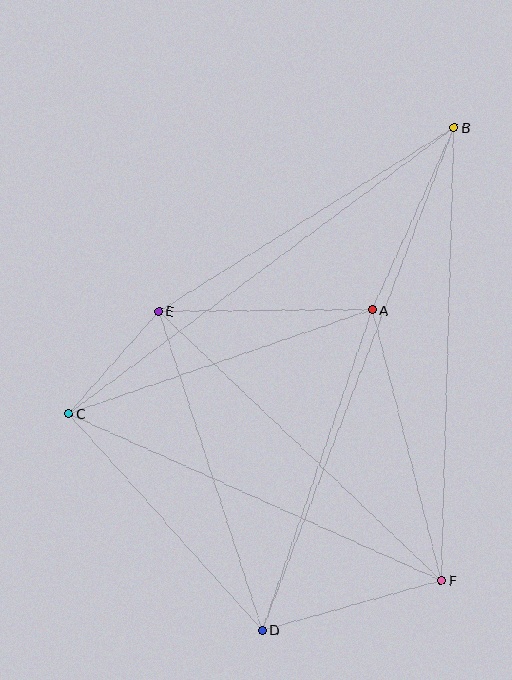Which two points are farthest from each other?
Points B and D are farthest from each other.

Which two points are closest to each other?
Points C and E are closest to each other.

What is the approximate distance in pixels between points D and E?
The distance between D and E is approximately 335 pixels.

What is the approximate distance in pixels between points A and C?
The distance between A and C is approximately 321 pixels.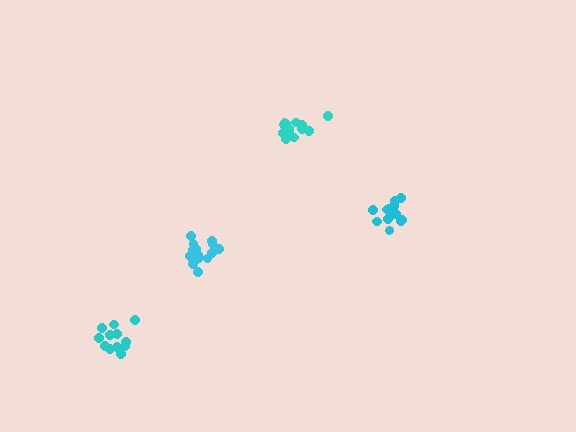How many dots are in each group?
Group 1: 13 dots, Group 2: 18 dots, Group 3: 14 dots, Group 4: 12 dots (57 total).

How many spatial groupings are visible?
There are 4 spatial groupings.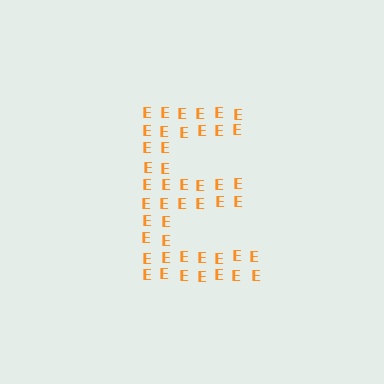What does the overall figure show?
The overall figure shows the letter E.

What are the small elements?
The small elements are letter E's.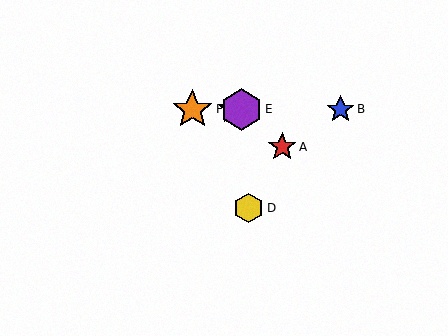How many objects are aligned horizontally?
4 objects (B, C, E, F) are aligned horizontally.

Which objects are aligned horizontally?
Objects B, C, E, F are aligned horizontally.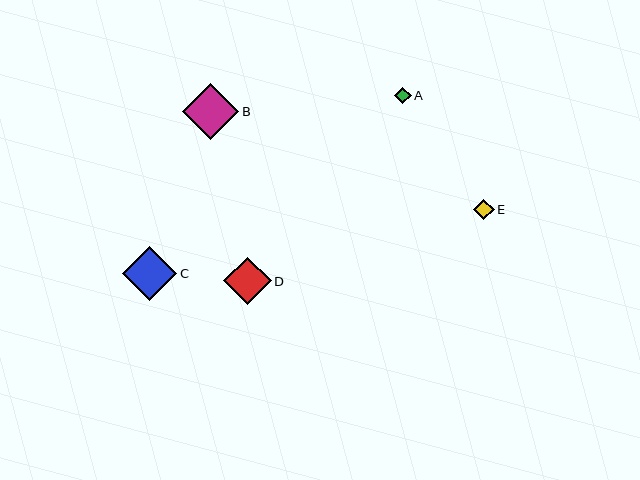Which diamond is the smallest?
Diamond A is the smallest with a size of approximately 16 pixels.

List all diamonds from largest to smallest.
From largest to smallest: B, C, D, E, A.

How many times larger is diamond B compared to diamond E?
Diamond B is approximately 2.8 times the size of diamond E.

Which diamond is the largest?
Diamond B is the largest with a size of approximately 56 pixels.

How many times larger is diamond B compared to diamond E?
Diamond B is approximately 2.8 times the size of diamond E.